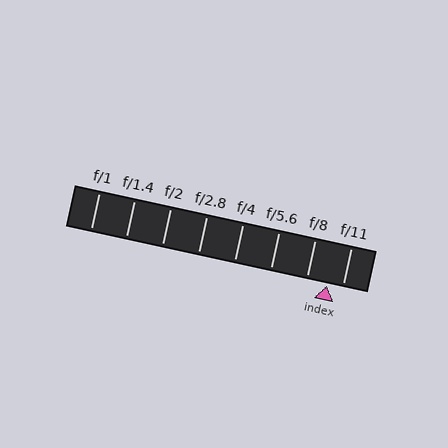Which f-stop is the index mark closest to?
The index mark is closest to f/11.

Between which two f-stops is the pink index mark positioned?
The index mark is between f/8 and f/11.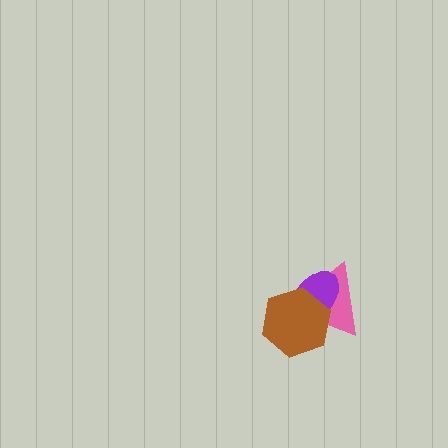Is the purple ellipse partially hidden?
Yes, it is partially covered by another shape.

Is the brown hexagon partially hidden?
No, no other shape covers it.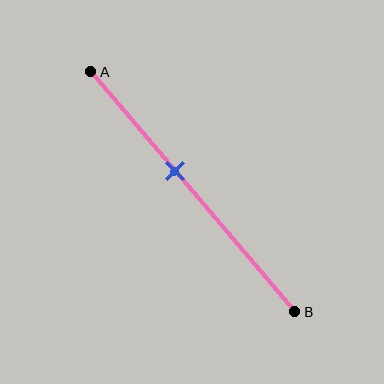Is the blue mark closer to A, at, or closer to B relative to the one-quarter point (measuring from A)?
The blue mark is closer to point B than the one-quarter point of segment AB.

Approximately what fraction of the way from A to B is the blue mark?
The blue mark is approximately 40% of the way from A to B.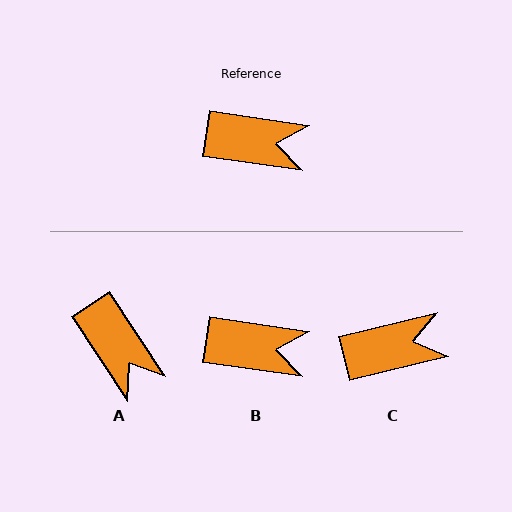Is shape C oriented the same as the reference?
No, it is off by about 22 degrees.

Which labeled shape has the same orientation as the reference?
B.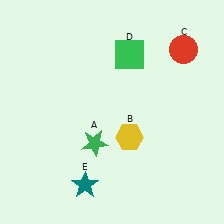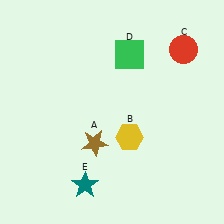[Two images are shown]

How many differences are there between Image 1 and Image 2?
There is 1 difference between the two images.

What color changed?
The star (A) changed from green in Image 1 to brown in Image 2.